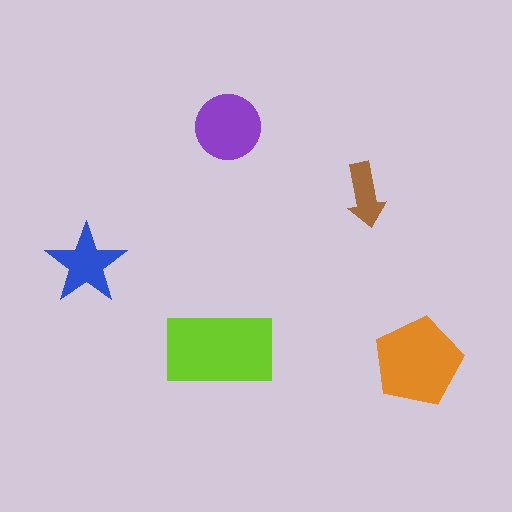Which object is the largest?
The lime rectangle.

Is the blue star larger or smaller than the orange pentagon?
Smaller.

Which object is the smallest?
The brown arrow.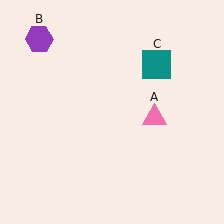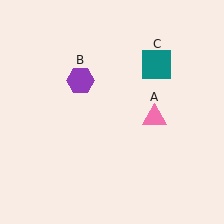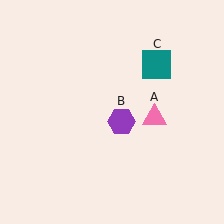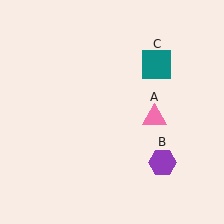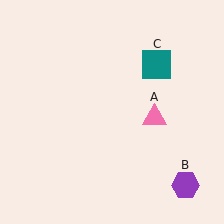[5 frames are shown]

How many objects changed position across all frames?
1 object changed position: purple hexagon (object B).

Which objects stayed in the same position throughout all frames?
Pink triangle (object A) and teal square (object C) remained stationary.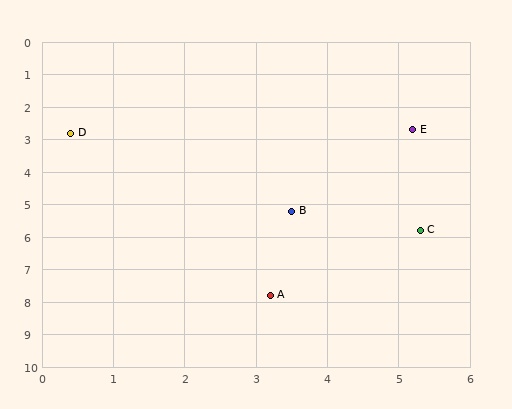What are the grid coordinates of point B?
Point B is at approximately (3.5, 5.2).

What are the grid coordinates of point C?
Point C is at approximately (5.3, 5.8).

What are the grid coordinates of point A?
Point A is at approximately (3.2, 7.8).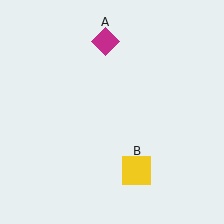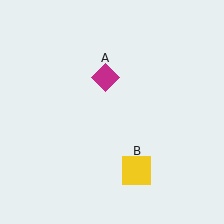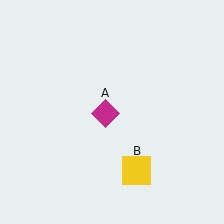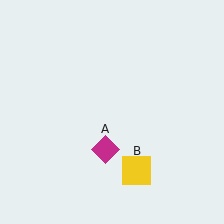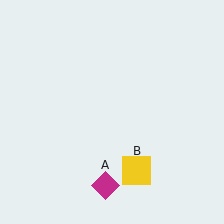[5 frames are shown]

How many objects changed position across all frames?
1 object changed position: magenta diamond (object A).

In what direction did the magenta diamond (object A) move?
The magenta diamond (object A) moved down.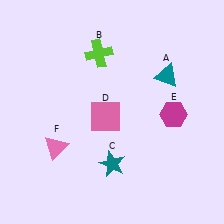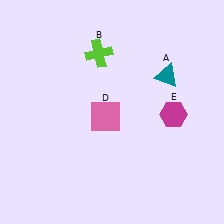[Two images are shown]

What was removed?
The pink triangle (F), the teal star (C) were removed in Image 2.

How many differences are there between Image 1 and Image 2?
There are 2 differences between the two images.